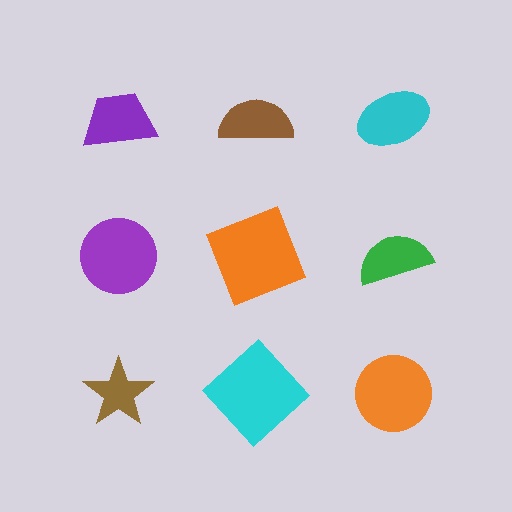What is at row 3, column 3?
An orange circle.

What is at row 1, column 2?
A brown semicircle.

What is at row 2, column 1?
A purple circle.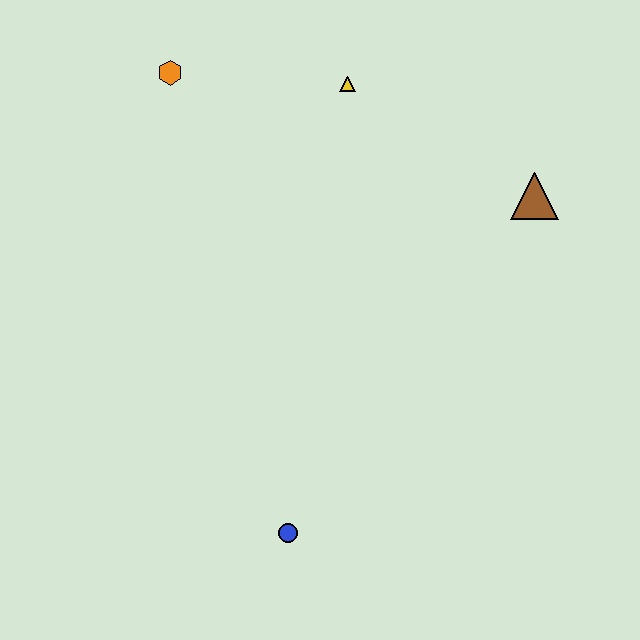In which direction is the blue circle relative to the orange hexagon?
The blue circle is below the orange hexagon.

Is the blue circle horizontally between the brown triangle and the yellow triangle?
No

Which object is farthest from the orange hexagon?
The blue circle is farthest from the orange hexagon.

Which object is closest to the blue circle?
The brown triangle is closest to the blue circle.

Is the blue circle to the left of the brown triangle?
Yes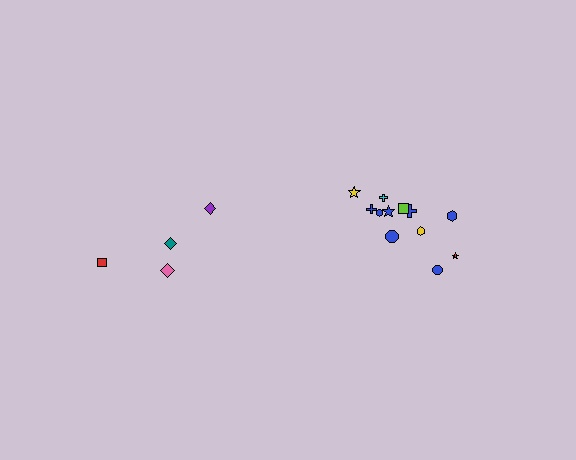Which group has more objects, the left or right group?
The right group.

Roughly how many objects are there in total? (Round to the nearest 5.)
Roughly 15 objects in total.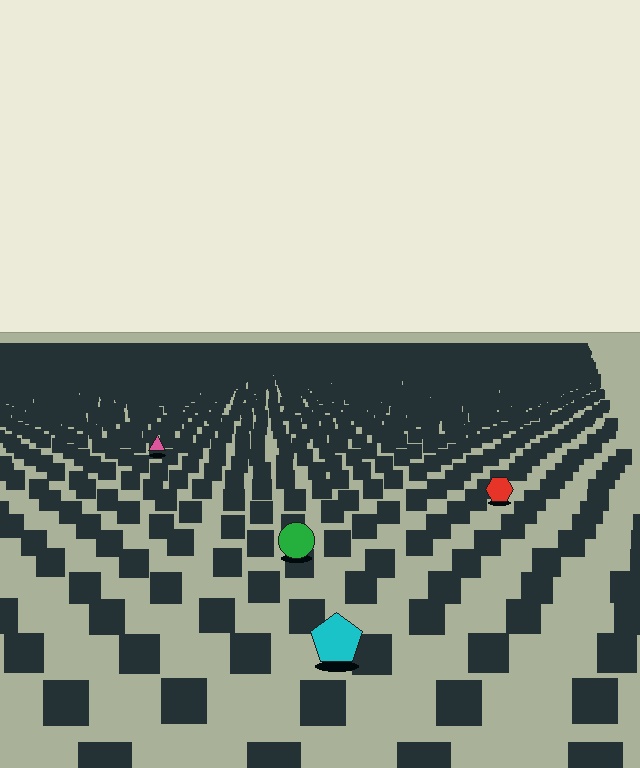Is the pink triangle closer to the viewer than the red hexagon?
No. The red hexagon is closer — you can tell from the texture gradient: the ground texture is coarser near it.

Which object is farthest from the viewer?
The pink triangle is farthest from the viewer. It appears smaller and the ground texture around it is denser.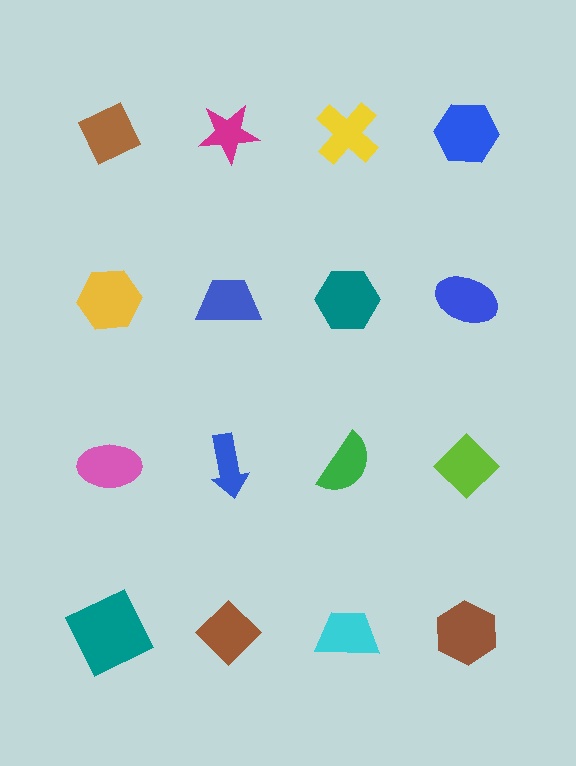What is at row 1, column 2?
A magenta star.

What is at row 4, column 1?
A teal square.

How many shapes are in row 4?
4 shapes.